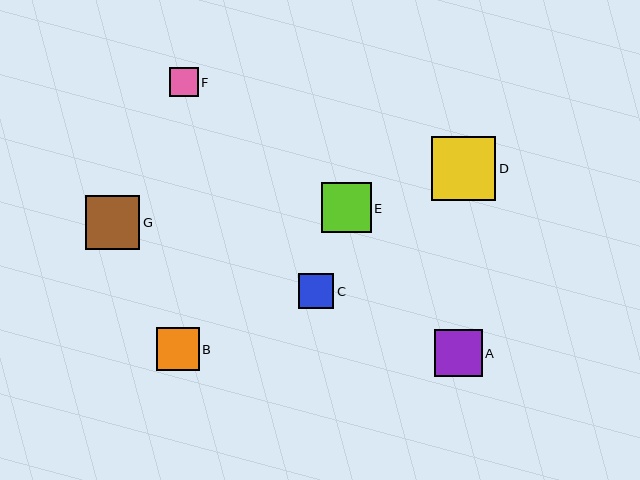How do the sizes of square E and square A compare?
Square E and square A are approximately the same size.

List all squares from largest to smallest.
From largest to smallest: D, G, E, A, B, C, F.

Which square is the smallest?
Square F is the smallest with a size of approximately 29 pixels.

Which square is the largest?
Square D is the largest with a size of approximately 64 pixels.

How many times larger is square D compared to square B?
Square D is approximately 1.5 times the size of square B.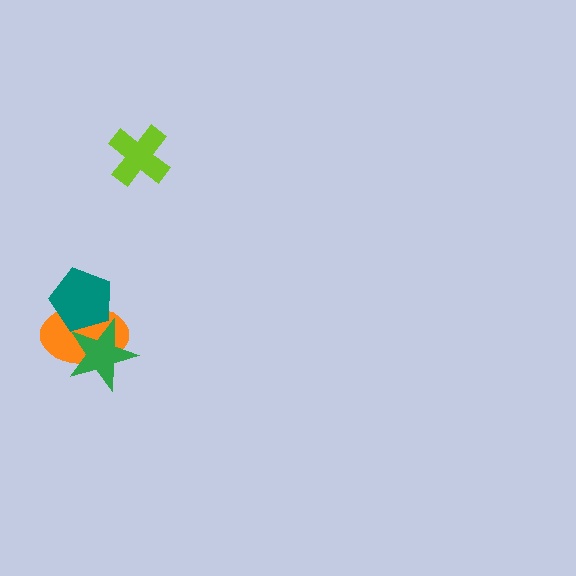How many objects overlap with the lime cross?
0 objects overlap with the lime cross.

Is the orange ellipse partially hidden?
Yes, it is partially covered by another shape.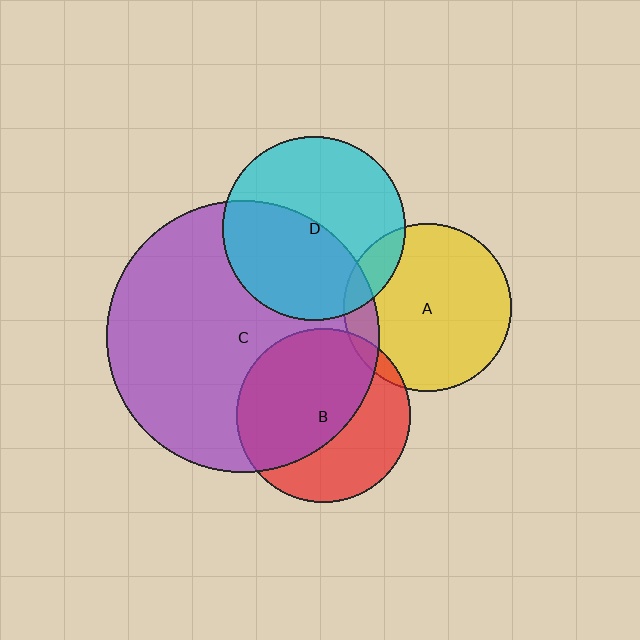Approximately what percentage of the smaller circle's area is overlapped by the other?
Approximately 45%.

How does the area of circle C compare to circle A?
Approximately 2.6 times.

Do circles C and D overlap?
Yes.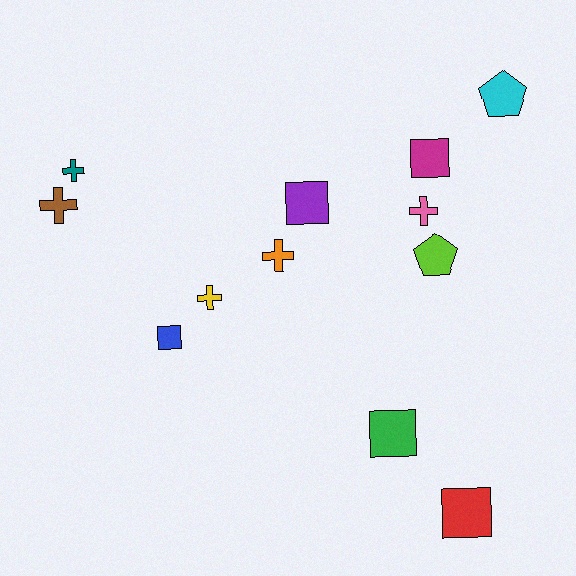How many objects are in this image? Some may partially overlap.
There are 12 objects.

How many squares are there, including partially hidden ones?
There are 5 squares.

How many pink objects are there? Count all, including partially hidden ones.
There is 1 pink object.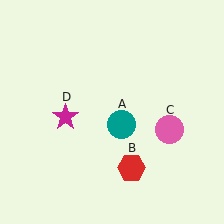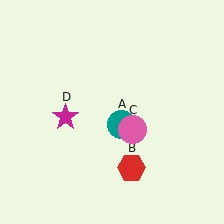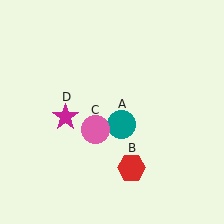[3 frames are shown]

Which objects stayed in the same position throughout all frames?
Teal circle (object A) and red hexagon (object B) and magenta star (object D) remained stationary.